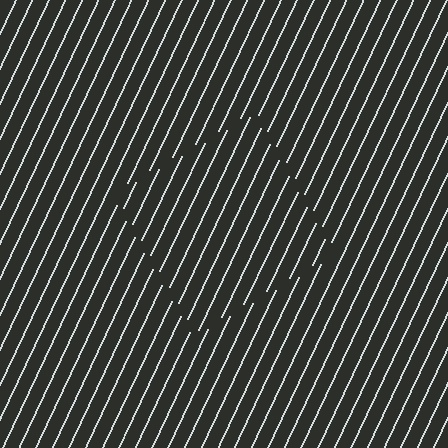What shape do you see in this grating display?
An illusory square. The interior of the shape contains the same grating, shifted by half a period — the contour is defined by the phase discontinuity where line-ends from the inner and outer gratings abut.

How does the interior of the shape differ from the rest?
The interior of the shape contains the same grating, shifted by half a period — the contour is defined by the phase discontinuity where line-ends from the inner and outer gratings abut.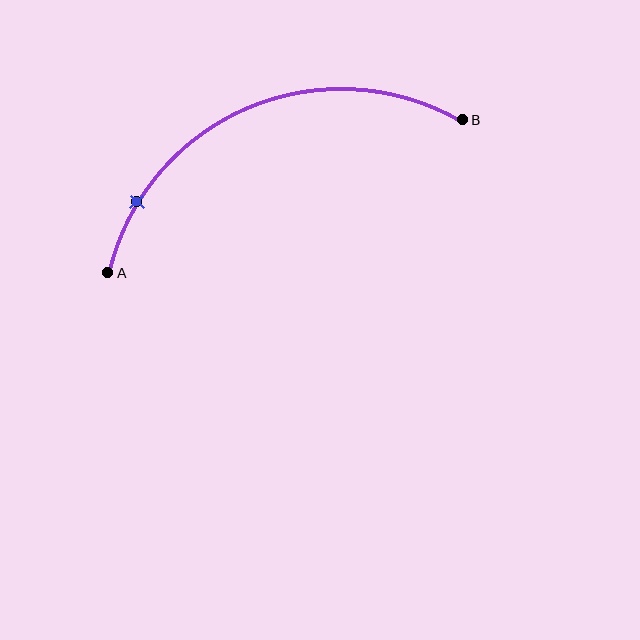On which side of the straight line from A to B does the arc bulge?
The arc bulges above the straight line connecting A and B.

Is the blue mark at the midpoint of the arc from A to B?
No. The blue mark lies on the arc but is closer to endpoint A. The arc midpoint would be at the point on the curve equidistant along the arc from both A and B.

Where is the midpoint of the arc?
The arc midpoint is the point on the curve farthest from the straight line joining A and B. It sits above that line.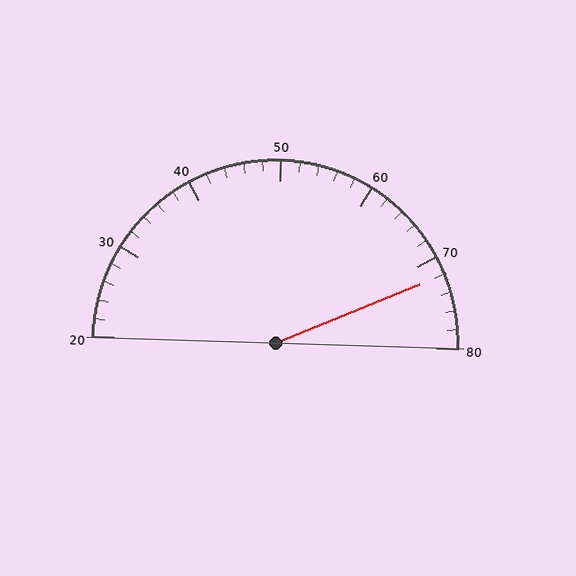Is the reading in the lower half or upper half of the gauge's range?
The reading is in the upper half of the range (20 to 80).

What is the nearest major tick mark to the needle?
The nearest major tick mark is 70.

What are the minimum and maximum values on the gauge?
The gauge ranges from 20 to 80.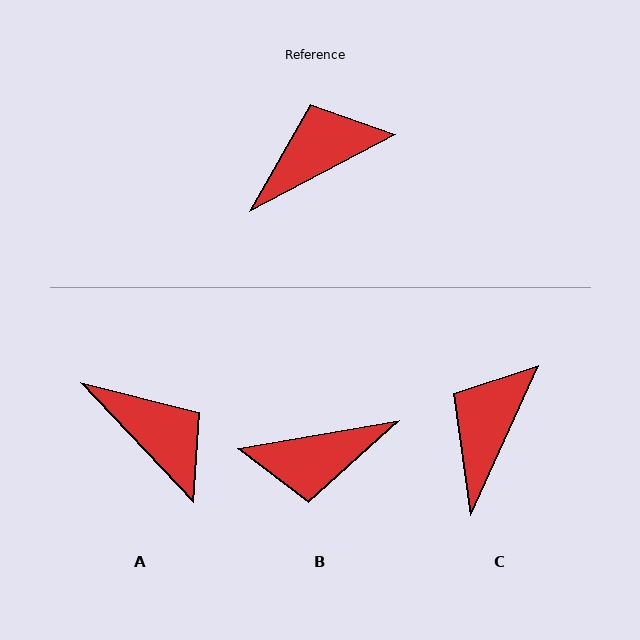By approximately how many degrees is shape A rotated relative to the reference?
Approximately 75 degrees clockwise.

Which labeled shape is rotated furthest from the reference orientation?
B, about 162 degrees away.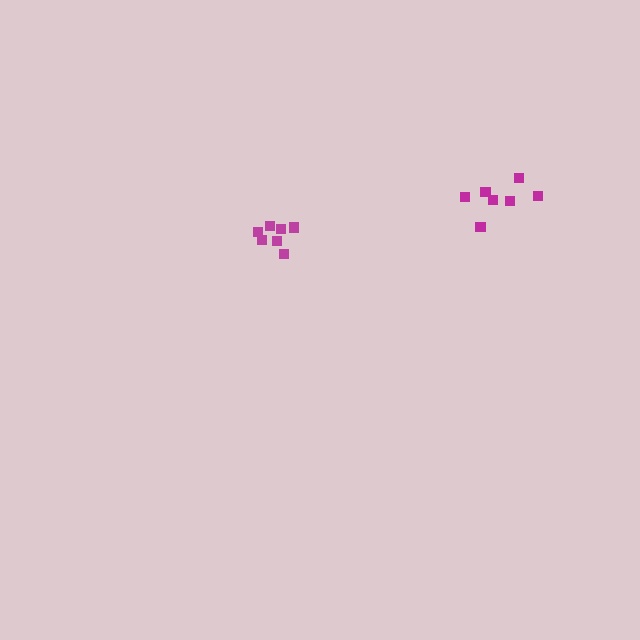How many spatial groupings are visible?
There are 2 spatial groupings.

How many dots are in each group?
Group 1: 7 dots, Group 2: 7 dots (14 total).